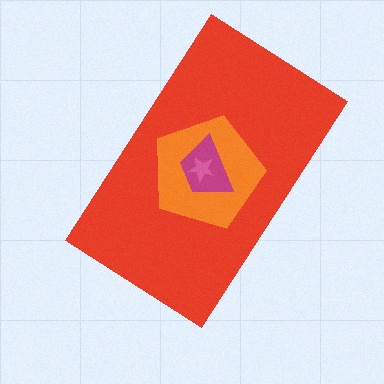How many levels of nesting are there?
4.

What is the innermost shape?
The pink star.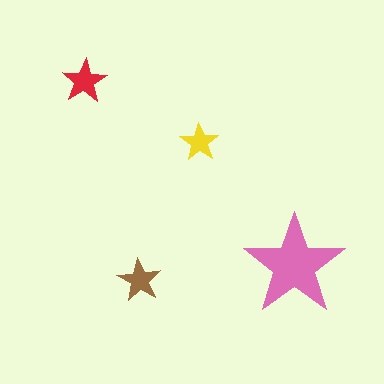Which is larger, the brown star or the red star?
The red one.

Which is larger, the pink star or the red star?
The pink one.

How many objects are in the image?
There are 4 objects in the image.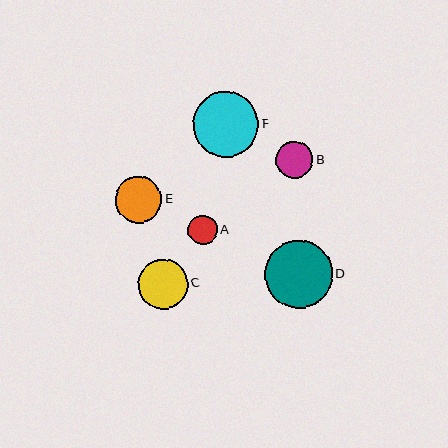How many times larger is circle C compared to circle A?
Circle C is approximately 1.7 times the size of circle A.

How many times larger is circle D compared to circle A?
Circle D is approximately 2.3 times the size of circle A.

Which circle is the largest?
Circle D is the largest with a size of approximately 67 pixels.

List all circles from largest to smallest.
From largest to smallest: D, F, C, E, B, A.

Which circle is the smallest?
Circle A is the smallest with a size of approximately 29 pixels.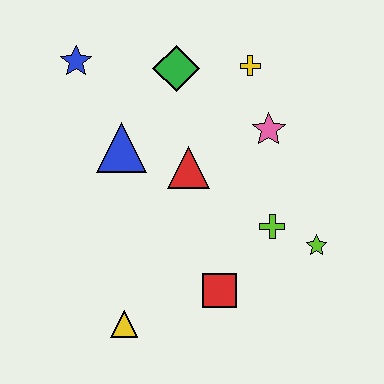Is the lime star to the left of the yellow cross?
No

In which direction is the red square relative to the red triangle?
The red square is below the red triangle.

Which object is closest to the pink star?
The yellow cross is closest to the pink star.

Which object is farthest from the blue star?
The lime star is farthest from the blue star.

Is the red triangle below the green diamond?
Yes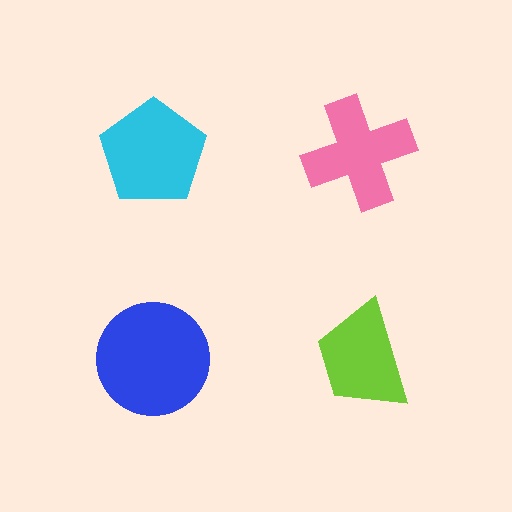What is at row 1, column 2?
A pink cross.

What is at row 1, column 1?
A cyan pentagon.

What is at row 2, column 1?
A blue circle.